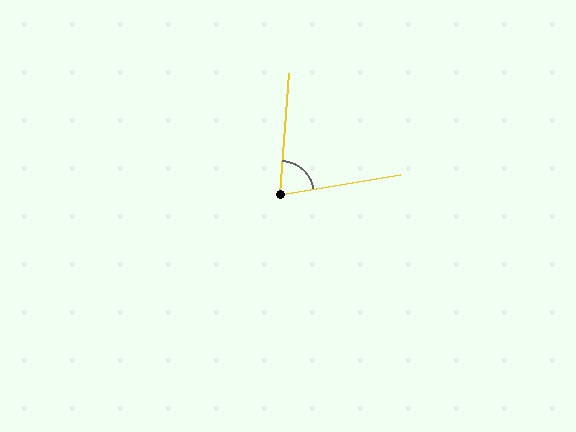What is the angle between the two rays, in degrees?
Approximately 76 degrees.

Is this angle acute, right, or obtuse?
It is acute.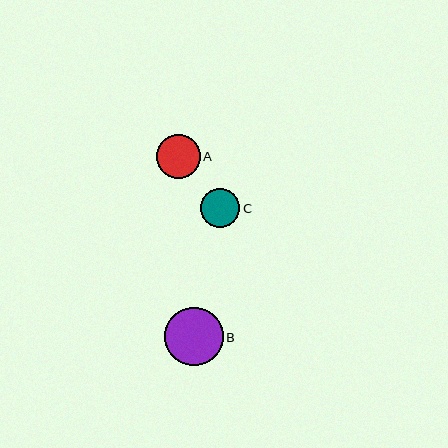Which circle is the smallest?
Circle C is the smallest with a size of approximately 39 pixels.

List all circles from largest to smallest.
From largest to smallest: B, A, C.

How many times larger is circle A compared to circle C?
Circle A is approximately 1.1 times the size of circle C.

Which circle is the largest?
Circle B is the largest with a size of approximately 58 pixels.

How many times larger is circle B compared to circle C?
Circle B is approximately 1.5 times the size of circle C.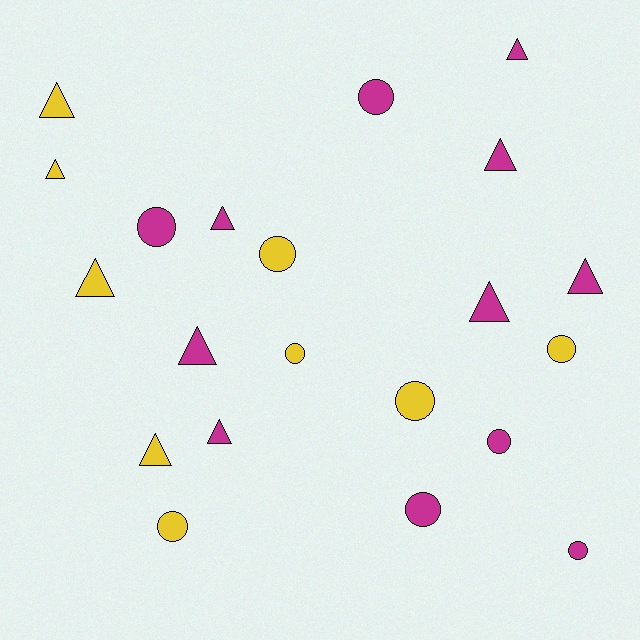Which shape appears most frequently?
Triangle, with 11 objects.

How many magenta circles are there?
There are 5 magenta circles.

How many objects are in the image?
There are 21 objects.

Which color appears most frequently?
Magenta, with 12 objects.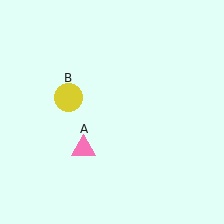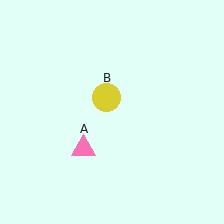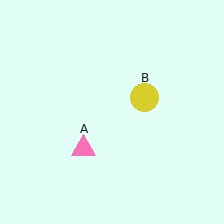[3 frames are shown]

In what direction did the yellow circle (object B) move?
The yellow circle (object B) moved right.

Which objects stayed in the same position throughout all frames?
Pink triangle (object A) remained stationary.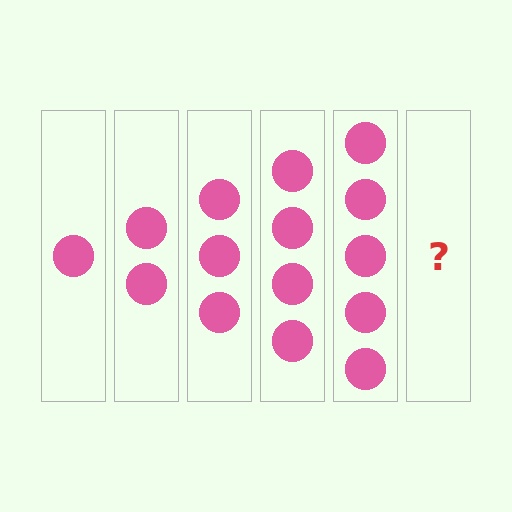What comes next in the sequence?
The next element should be 6 circles.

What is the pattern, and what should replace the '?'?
The pattern is that each step adds one more circle. The '?' should be 6 circles.